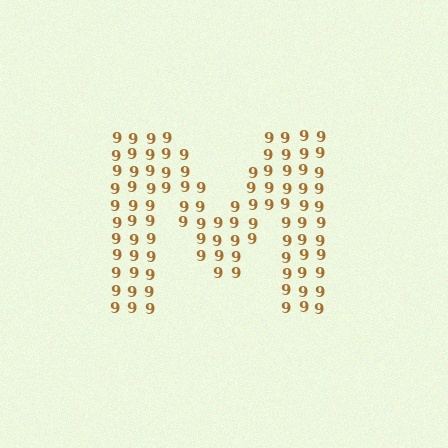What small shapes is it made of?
It is made of small digit 9's.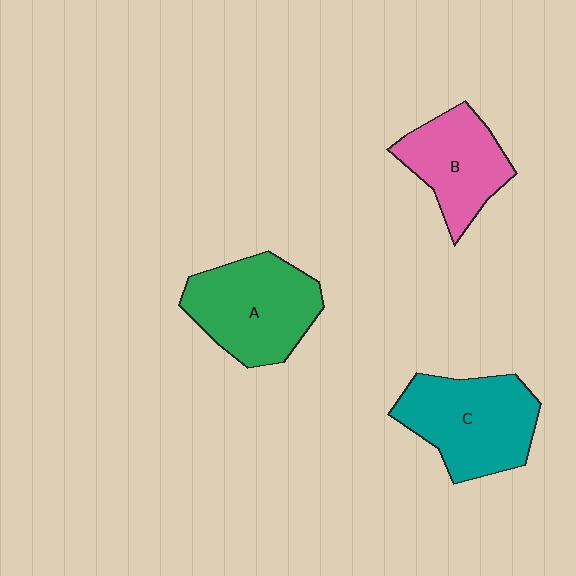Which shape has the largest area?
Shape C (teal).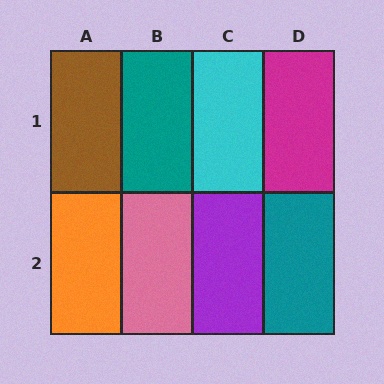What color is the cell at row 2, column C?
Purple.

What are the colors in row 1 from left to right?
Brown, teal, cyan, magenta.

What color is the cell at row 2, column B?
Pink.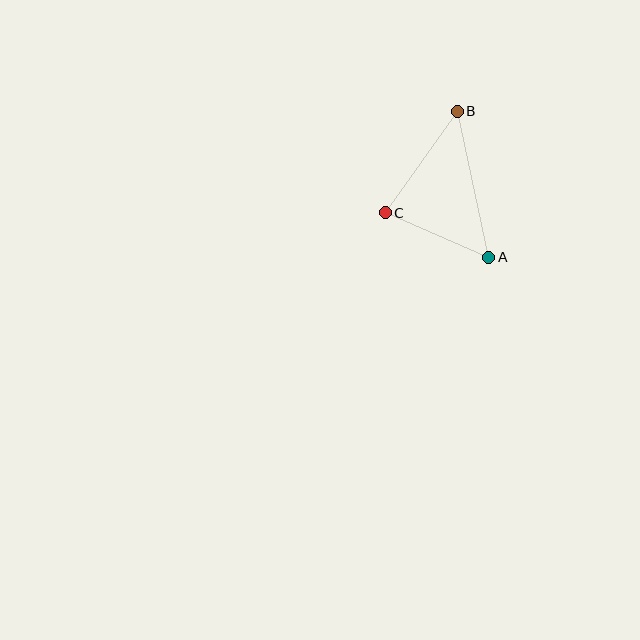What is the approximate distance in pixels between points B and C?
The distance between B and C is approximately 124 pixels.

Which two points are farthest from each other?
Points A and B are farthest from each other.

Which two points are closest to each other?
Points A and C are closest to each other.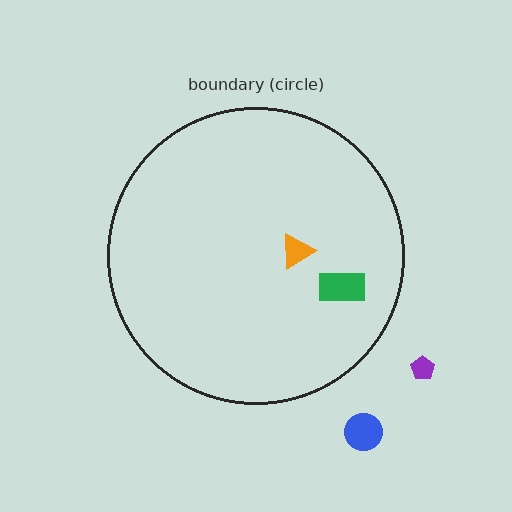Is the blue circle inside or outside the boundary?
Outside.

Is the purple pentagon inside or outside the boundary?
Outside.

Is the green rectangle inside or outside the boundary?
Inside.